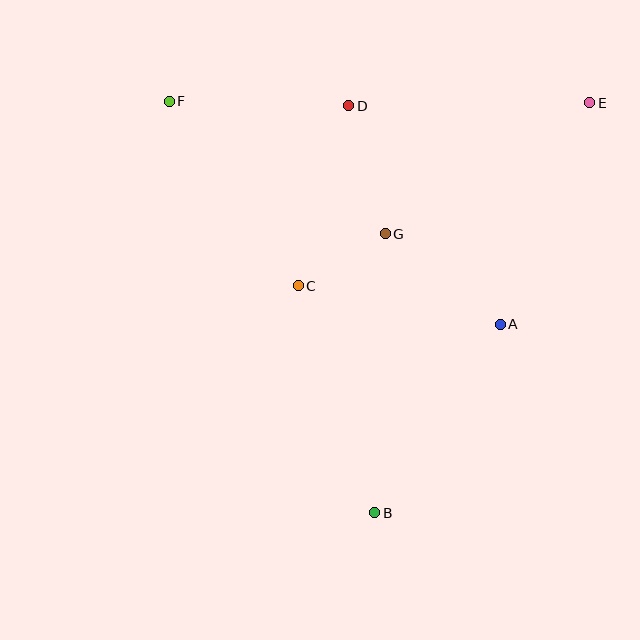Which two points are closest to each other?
Points C and G are closest to each other.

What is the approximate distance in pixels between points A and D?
The distance between A and D is approximately 266 pixels.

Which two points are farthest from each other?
Points B and E are farthest from each other.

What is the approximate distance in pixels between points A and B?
The distance between A and B is approximately 226 pixels.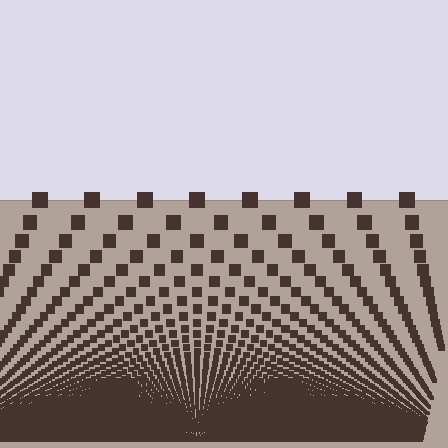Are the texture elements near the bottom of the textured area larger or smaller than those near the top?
Smaller. The gradient is inverted — elements near the bottom are smaller and denser.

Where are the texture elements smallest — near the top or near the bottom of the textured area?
Near the bottom.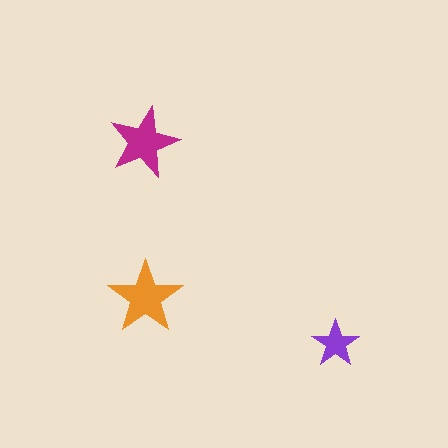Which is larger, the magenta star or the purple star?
The magenta one.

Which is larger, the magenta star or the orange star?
The orange one.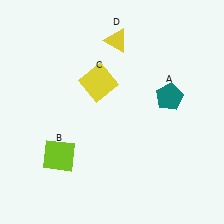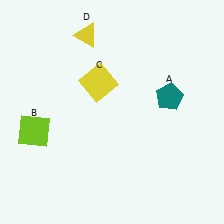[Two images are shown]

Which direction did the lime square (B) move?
The lime square (B) moved left.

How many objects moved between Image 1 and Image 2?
2 objects moved between the two images.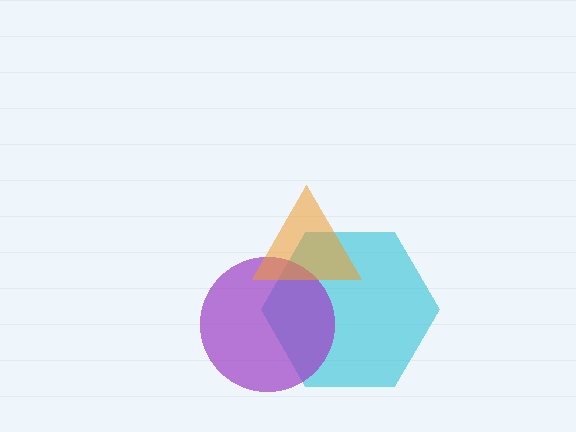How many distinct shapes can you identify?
There are 3 distinct shapes: a cyan hexagon, a purple circle, an orange triangle.